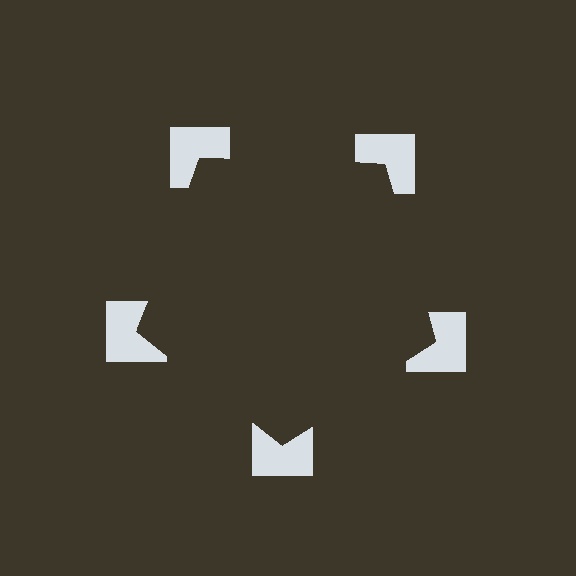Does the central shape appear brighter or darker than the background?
It typically appears slightly darker than the background, even though no actual brightness change is drawn.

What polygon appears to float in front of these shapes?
An illusory pentagon — its edges are inferred from the aligned wedge cuts in the notched squares, not physically drawn.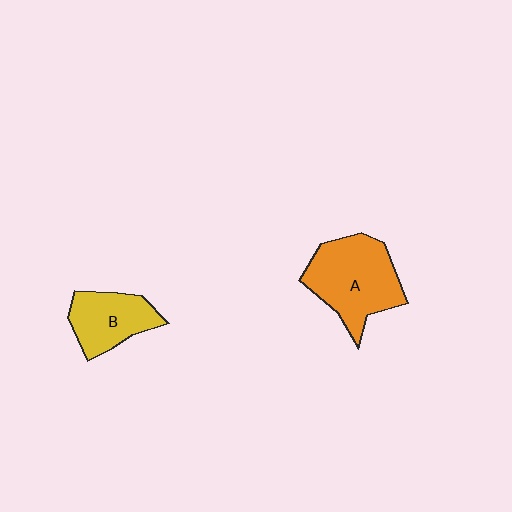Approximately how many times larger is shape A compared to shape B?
Approximately 1.5 times.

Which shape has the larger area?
Shape A (orange).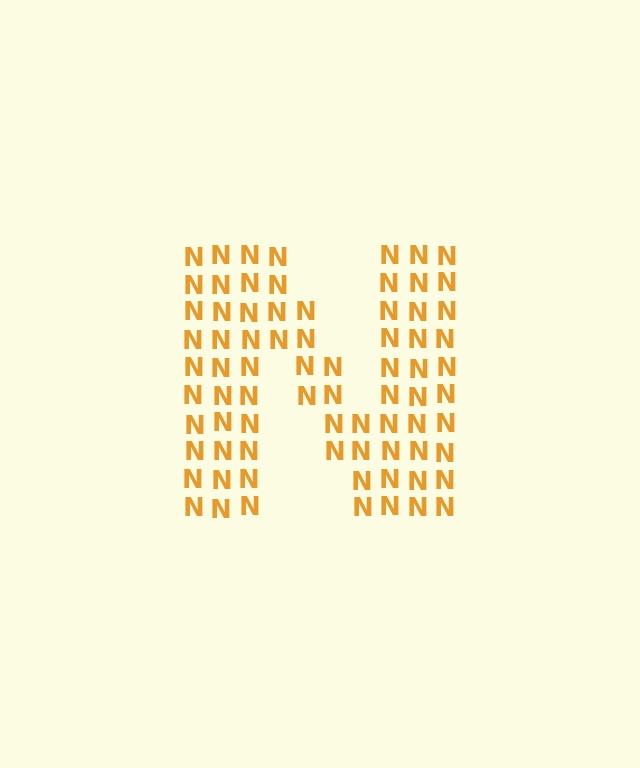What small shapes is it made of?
It is made of small letter N's.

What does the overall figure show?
The overall figure shows the letter N.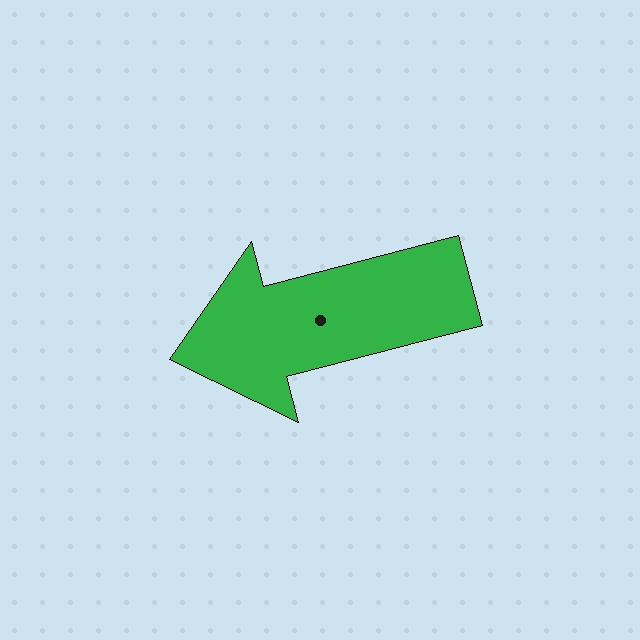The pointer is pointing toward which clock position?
Roughly 9 o'clock.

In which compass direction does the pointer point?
West.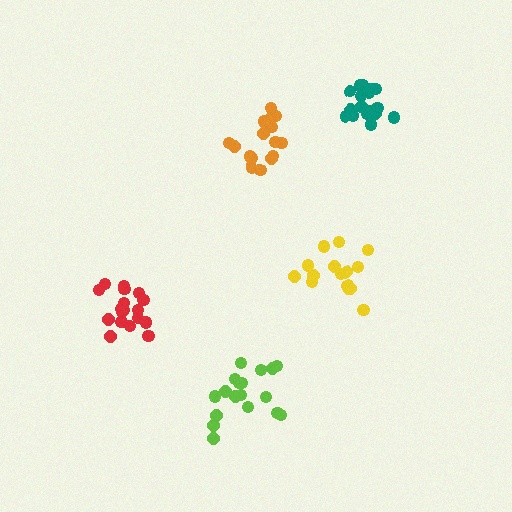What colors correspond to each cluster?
The clusters are colored: orange, teal, yellow, lime, red.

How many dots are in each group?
Group 1: 16 dots, Group 2: 17 dots, Group 3: 16 dots, Group 4: 18 dots, Group 5: 18 dots (85 total).